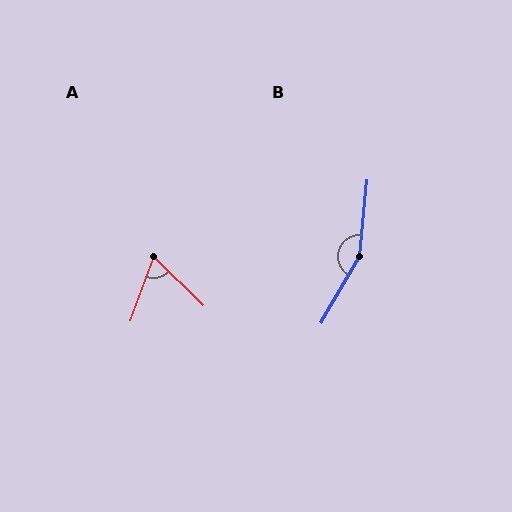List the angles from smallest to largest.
A (66°), B (155°).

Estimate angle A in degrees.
Approximately 66 degrees.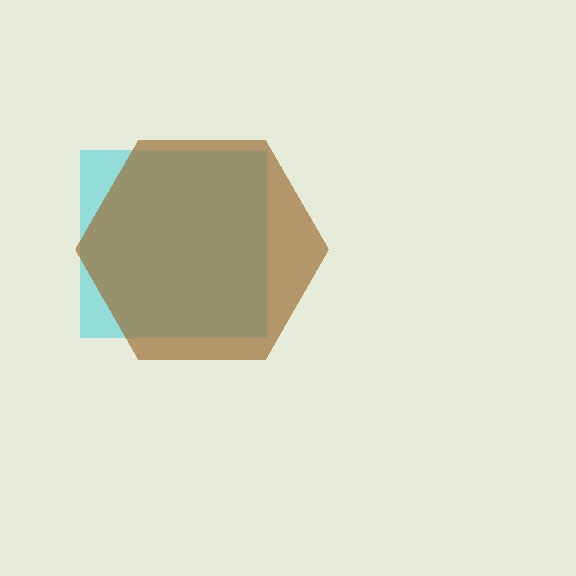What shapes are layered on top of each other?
The layered shapes are: a cyan square, a brown hexagon.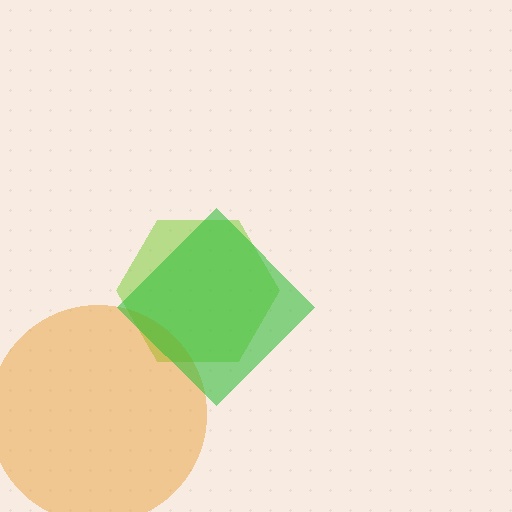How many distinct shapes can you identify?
There are 3 distinct shapes: a lime hexagon, an orange circle, a green diamond.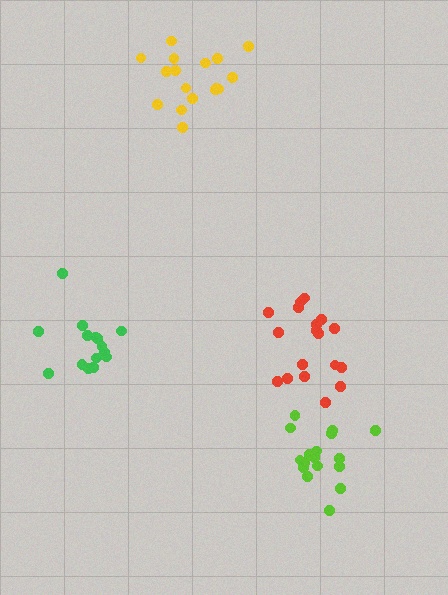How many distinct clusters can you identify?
There are 4 distinct clusters.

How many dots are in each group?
Group 1: 17 dots, Group 2: 17 dots, Group 3: 18 dots, Group 4: 15 dots (67 total).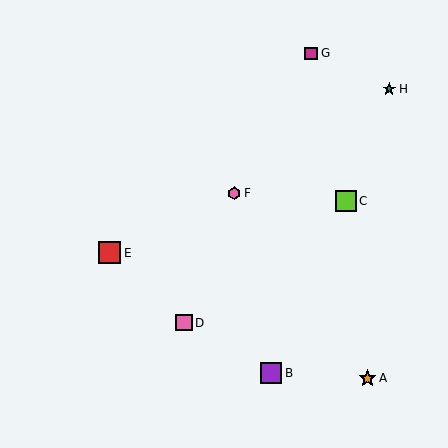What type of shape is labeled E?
Shape E is a red square.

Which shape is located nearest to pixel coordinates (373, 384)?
The orange star (labeled A) at (368, 378) is nearest to that location.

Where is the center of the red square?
The center of the red square is at (110, 253).